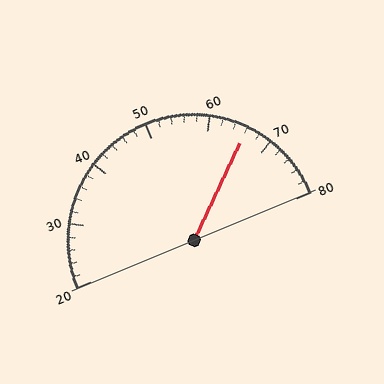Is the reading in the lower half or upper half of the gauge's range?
The reading is in the upper half of the range (20 to 80).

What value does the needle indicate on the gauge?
The needle indicates approximately 66.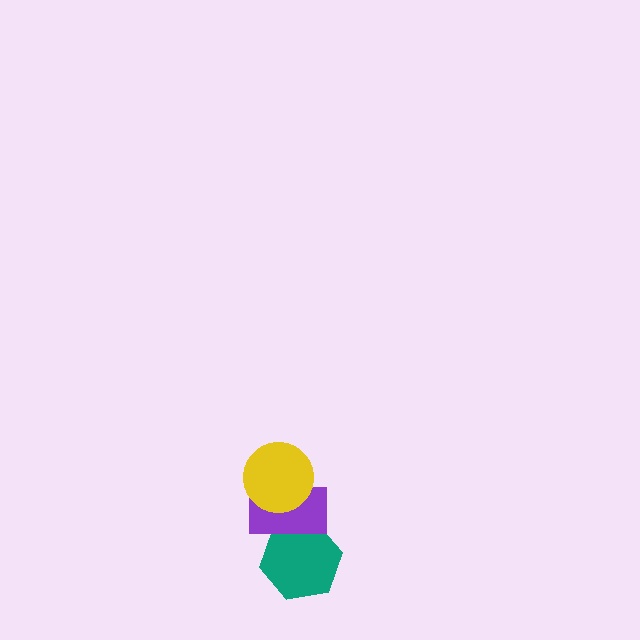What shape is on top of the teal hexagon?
The purple rectangle is on top of the teal hexagon.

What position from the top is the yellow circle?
The yellow circle is 1st from the top.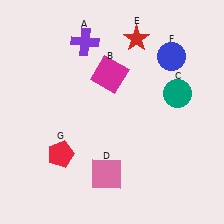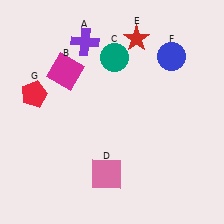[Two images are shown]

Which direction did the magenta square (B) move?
The magenta square (B) moved left.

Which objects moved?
The objects that moved are: the magenta square (B), the teal circle (C), the red pentagon (G).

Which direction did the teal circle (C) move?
The teal circle (C) moved left.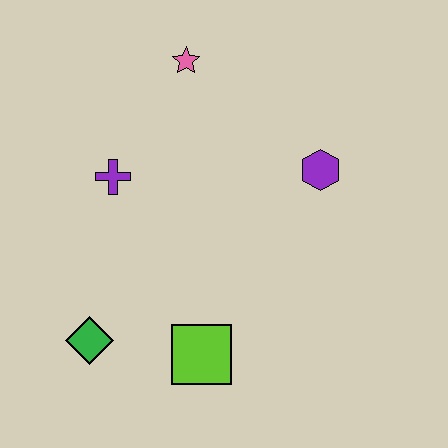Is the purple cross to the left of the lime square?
Yes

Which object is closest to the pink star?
The purple cross is closest to the pink star.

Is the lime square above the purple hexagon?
No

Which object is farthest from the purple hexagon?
The green diamond is farthest from the purple hexagon.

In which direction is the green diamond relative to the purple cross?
The green diamond is below the purple cross.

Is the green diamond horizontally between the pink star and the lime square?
No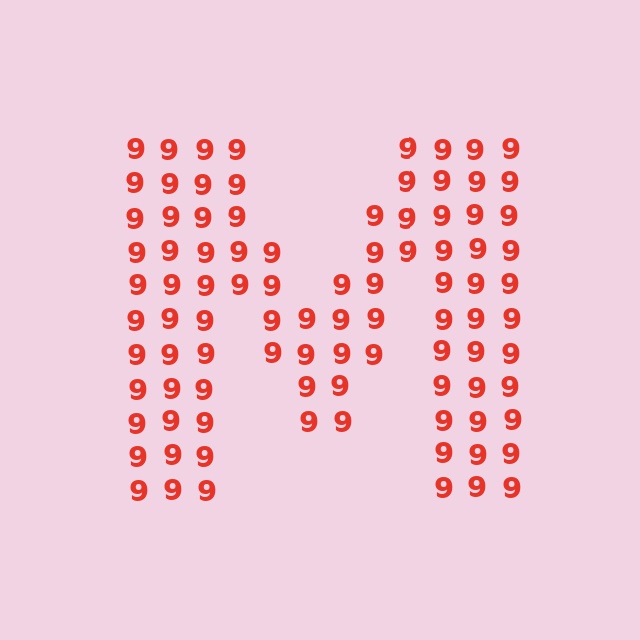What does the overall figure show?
The overall figure shows the letter M.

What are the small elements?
The small elements are digit 9's.